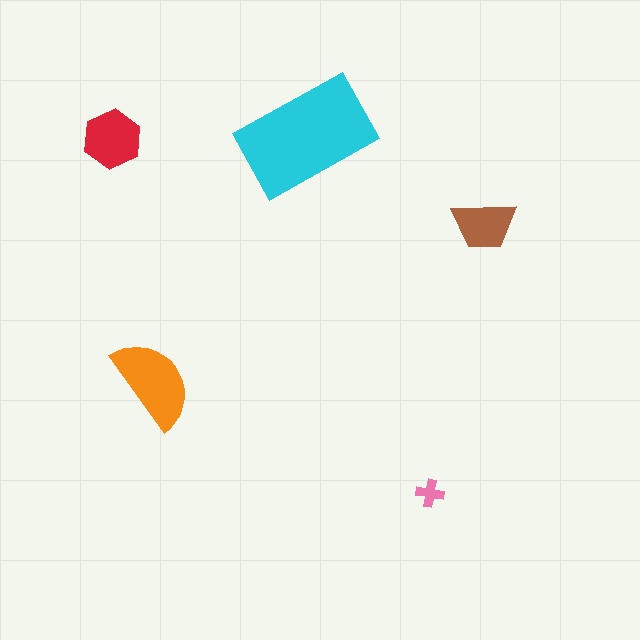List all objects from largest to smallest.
The cyan rectangle, the orange semicircle, the red hexagon, the brown trapezoid, the pink cross.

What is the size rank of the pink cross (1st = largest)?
5th.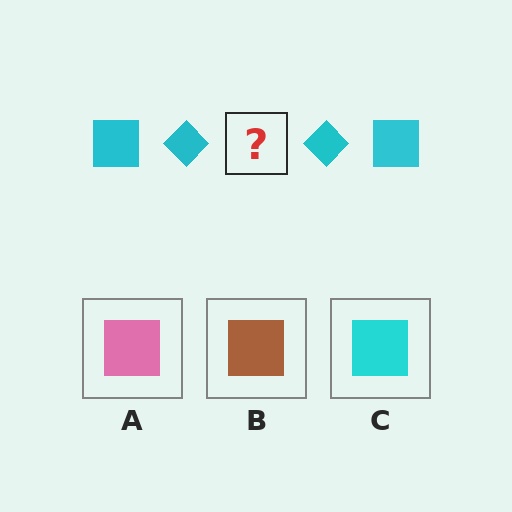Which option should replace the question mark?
Option C.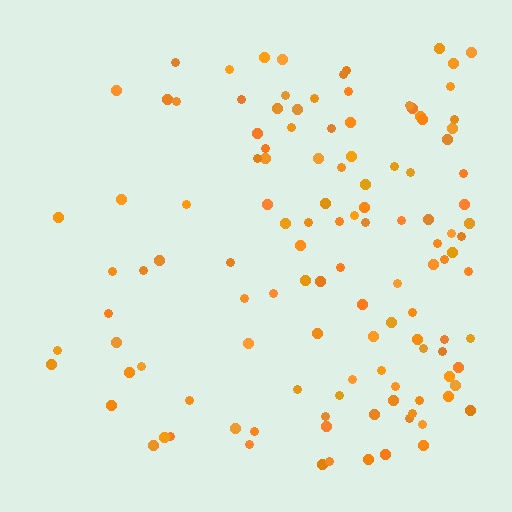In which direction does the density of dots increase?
From left to right, with the right side densest.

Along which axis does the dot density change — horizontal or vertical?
Horizontal.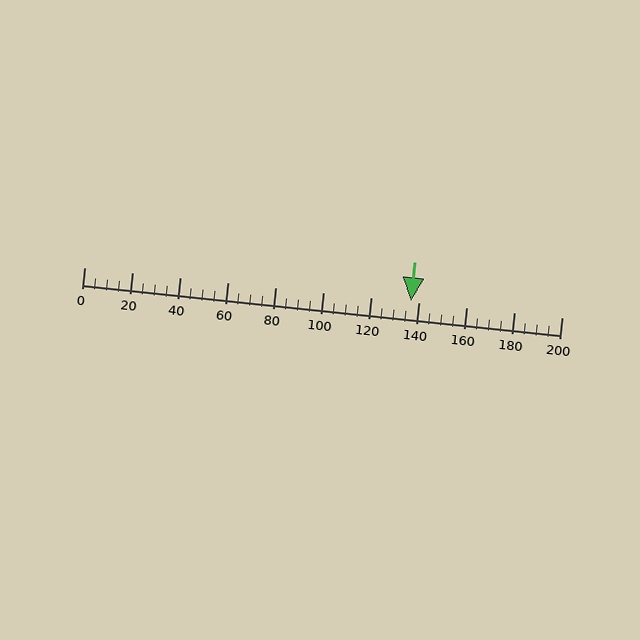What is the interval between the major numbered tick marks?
The major tick marks are spaced 20 units apart.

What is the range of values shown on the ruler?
The ruler shows values from 0 to 200.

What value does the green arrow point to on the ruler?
The green arrow points to approximately 137.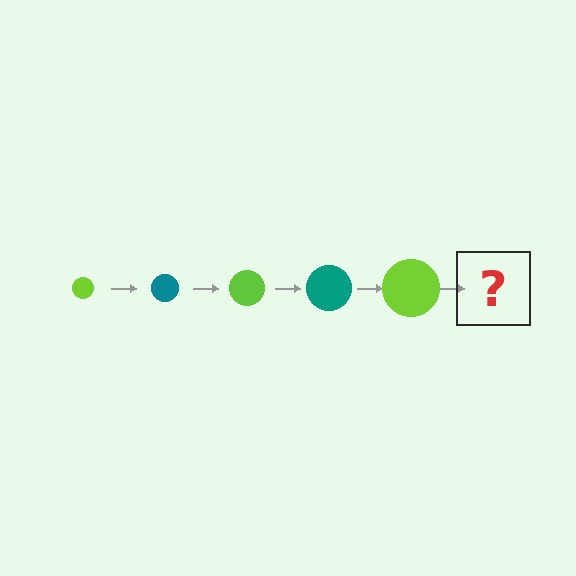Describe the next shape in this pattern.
It should be a teal circle, larger than the previous one.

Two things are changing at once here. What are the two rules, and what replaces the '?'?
The two rules are that the circle grows larger each step and the color cycles through lime and teal. The '?' should be a teal circle, larger than the previous one.